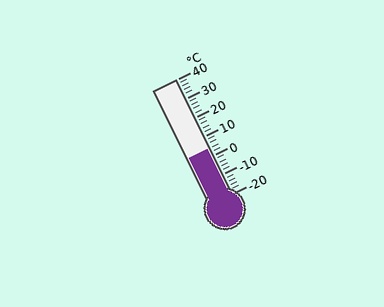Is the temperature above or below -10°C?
The temperature is above -10°C.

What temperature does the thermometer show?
The thermometer shows approximately 4°C.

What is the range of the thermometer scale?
The thermometer scale ranges from -20°C to 40°C.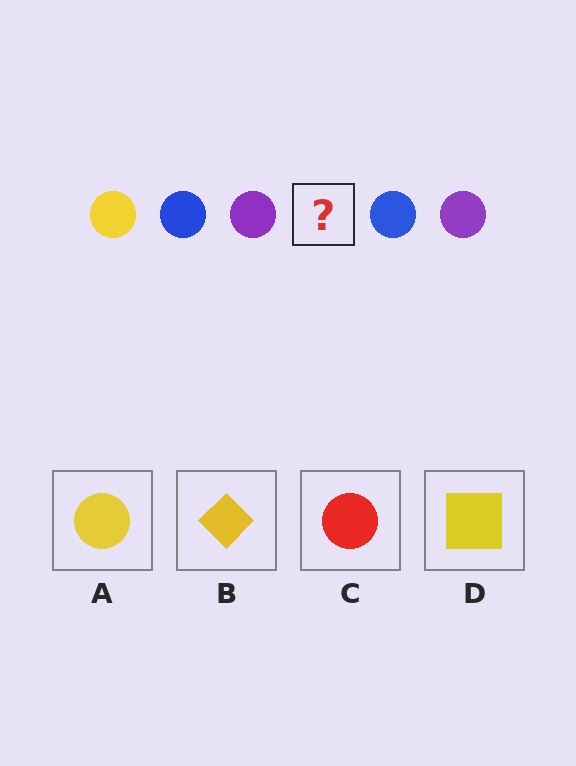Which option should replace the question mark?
Option A.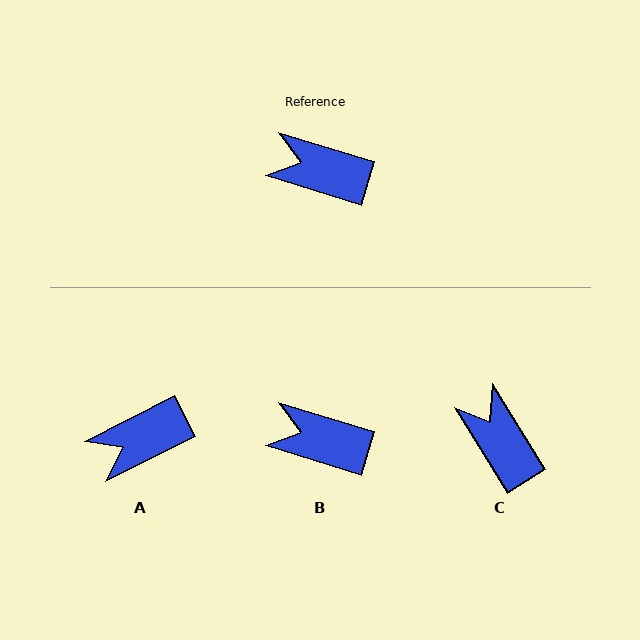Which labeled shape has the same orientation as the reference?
B.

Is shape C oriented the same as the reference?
No, it is off by about 41 degrees.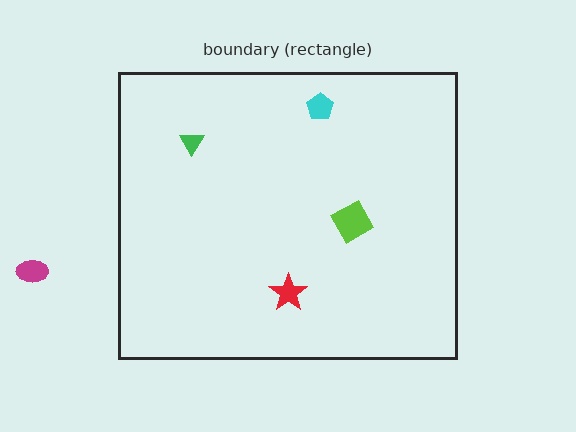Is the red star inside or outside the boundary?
Inside.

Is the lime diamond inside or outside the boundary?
Inside.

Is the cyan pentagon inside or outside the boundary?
Inside.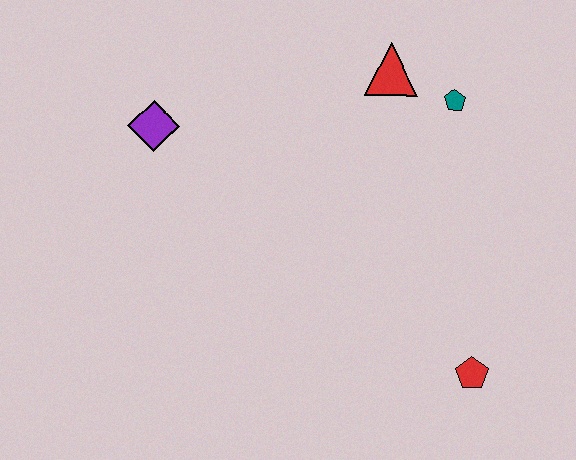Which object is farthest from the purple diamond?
The red pentagon is farthest from the purple diamond.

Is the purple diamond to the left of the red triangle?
Yes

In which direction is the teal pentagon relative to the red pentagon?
The teal pentagon is above the red pentagon.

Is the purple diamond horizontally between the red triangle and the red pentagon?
No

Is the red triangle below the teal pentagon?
No